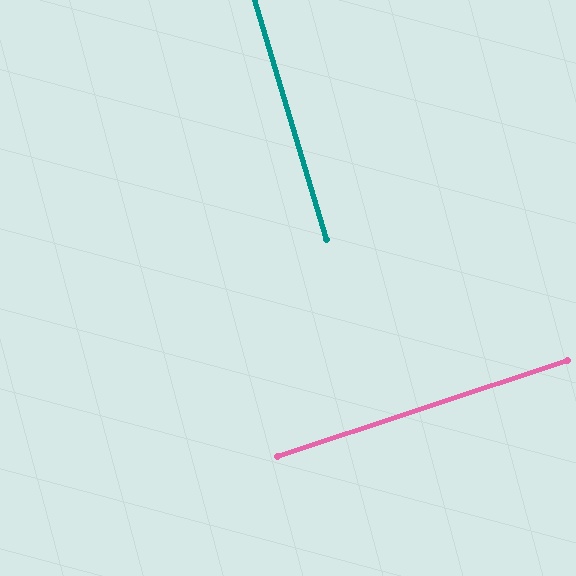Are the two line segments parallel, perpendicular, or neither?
Perpendicular — they meet at approximately 88°.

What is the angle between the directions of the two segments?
Approximately 88 degrees.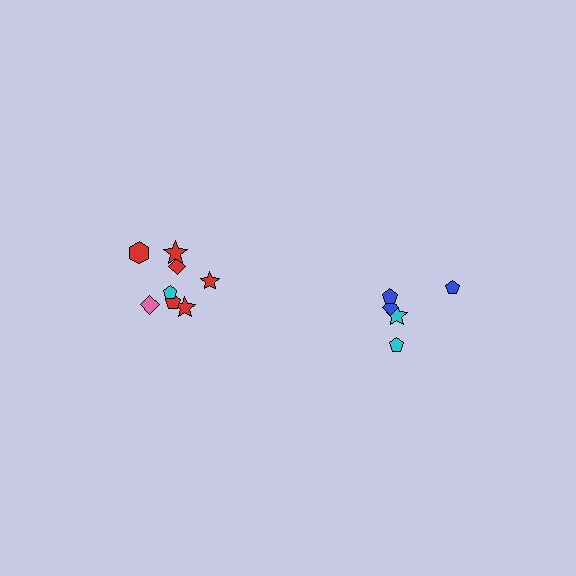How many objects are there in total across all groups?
There are 13 objects.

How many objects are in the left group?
There are 8 objects.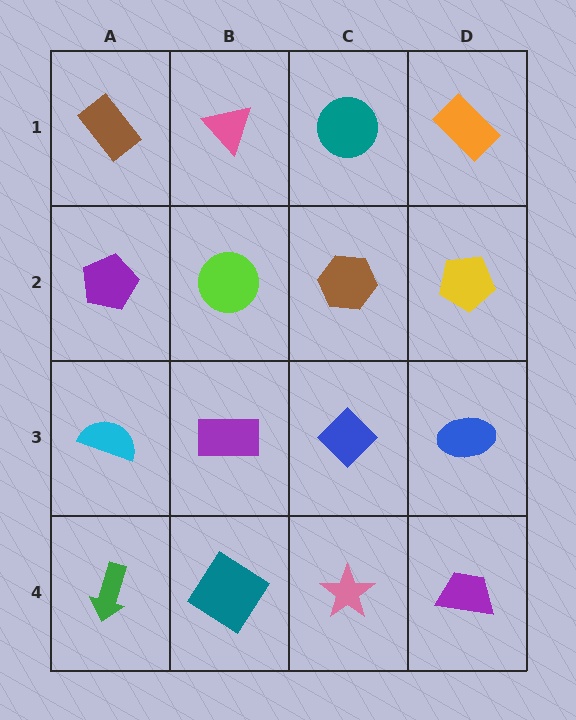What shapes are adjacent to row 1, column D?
A yellow pentagon (row 2, column D), a teal circle (row 1, column C).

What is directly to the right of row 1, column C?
An orange rectangle.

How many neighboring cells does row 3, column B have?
4.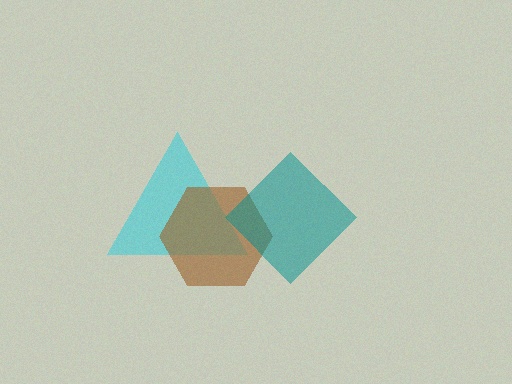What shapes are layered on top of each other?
The layered shapes are: a cyan triangle, a brown hexagon, a teal diamond.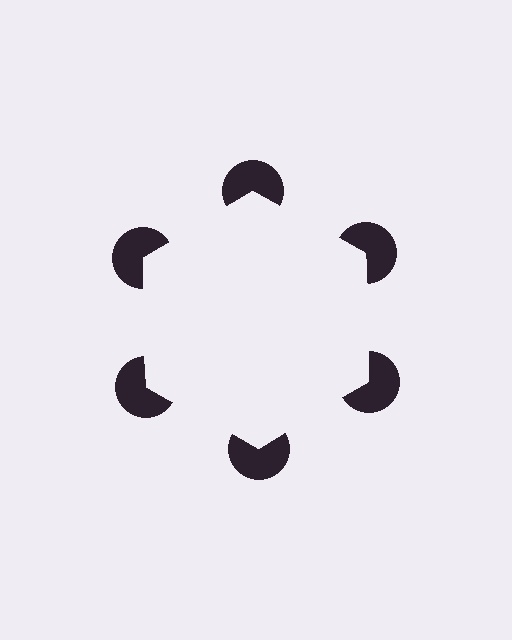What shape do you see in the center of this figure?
An illusory hexagon — its edges are inferred from the aligned wedge cuts in the pac-man discs, not physically drawn.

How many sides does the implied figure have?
6 sides.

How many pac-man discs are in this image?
There are 6 — one at each vertex of the illusory hexagon.